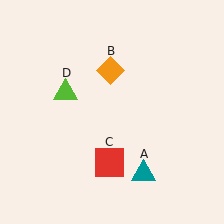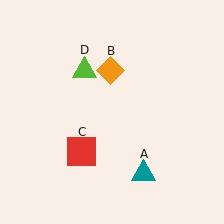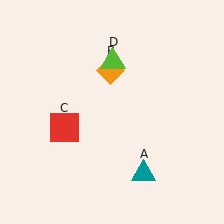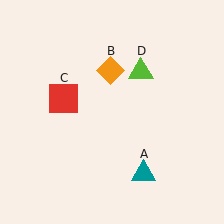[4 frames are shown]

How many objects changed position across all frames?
2 objects changed position: red square (object C), lime triangle (object D).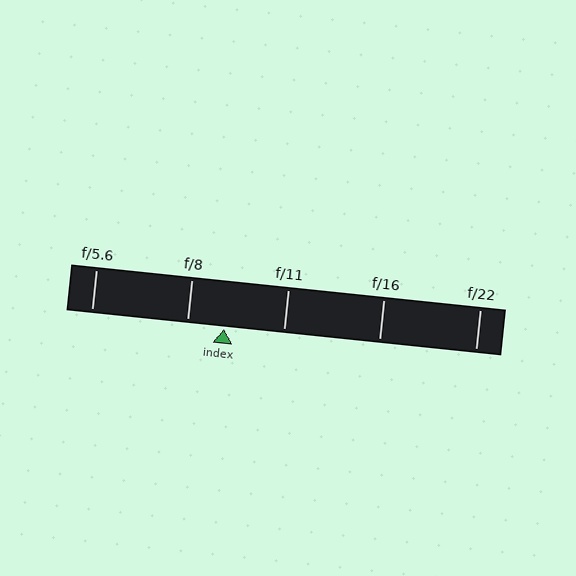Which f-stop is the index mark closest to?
The index mark is closest to f/8.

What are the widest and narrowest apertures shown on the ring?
The widest aperture shown is f/5.6 and the narrowest is f/22.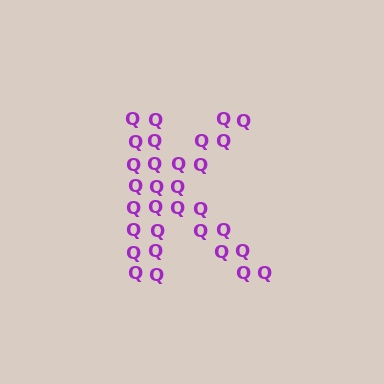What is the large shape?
The large shape is the letter K.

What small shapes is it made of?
It is made of small letter Q's.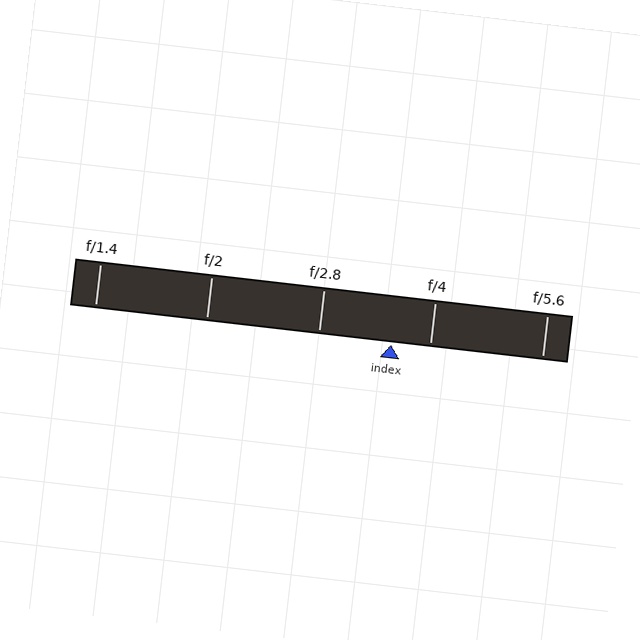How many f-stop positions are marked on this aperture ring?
There are 5 f-stop positions marked.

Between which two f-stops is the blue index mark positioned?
The index mark is between f/2.8 and f/4.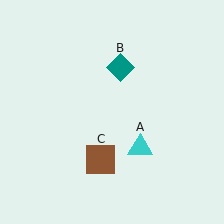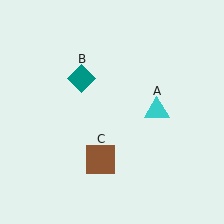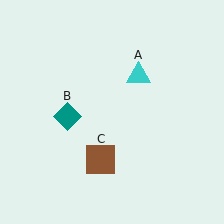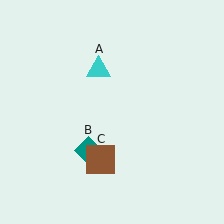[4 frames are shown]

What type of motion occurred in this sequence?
The cyan triangle (object A), teal diamond (object B) rotated counterclockwise around the center of the scene.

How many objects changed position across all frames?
2 objects changed position: cyan triangle (object A), teal diamond (object B).